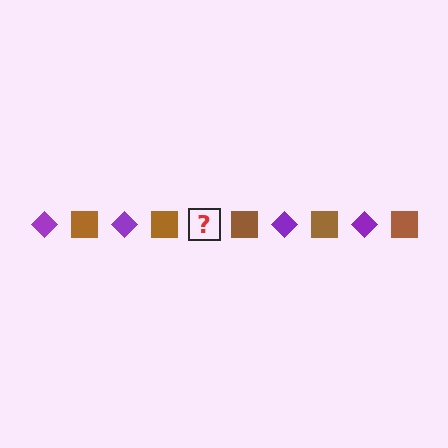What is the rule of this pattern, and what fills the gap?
The rule is that the pattern alternates between purple diamond and brown square. The gap should be filled with a purple diamond.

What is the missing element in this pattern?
The missing element is a purple diamond.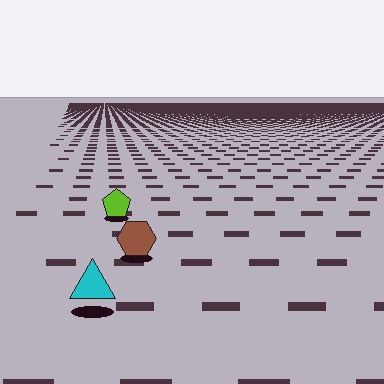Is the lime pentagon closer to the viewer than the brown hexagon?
No. The brown hexagon is closer — you can tell from the texture gradient: the ground texture is coarser near it.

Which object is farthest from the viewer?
The lime pentagon is farthest from the viewer. It appears smaller and the ground texture around it is denser.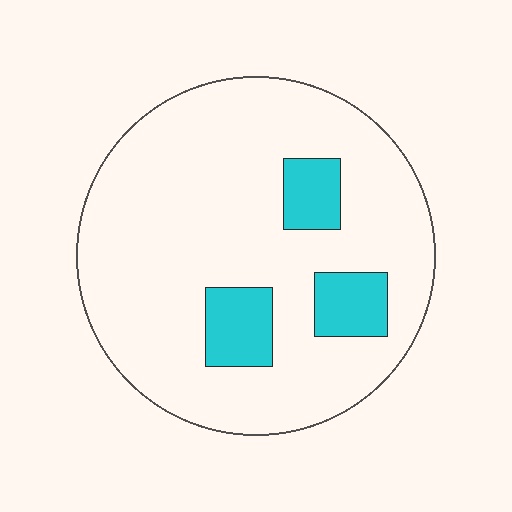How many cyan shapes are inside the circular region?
3.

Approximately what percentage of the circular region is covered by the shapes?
Approximately 15%.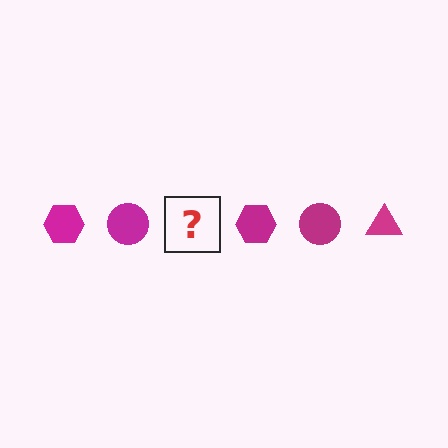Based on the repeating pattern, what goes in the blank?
The blank should be a magenta triangle.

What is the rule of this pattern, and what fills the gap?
The rule is that the pattern cycles through hexagon, circle, triangle shapes in magenta. The gap should be filled with a magenta triangle.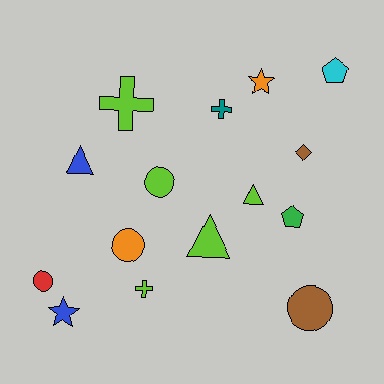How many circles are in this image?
There are 4 circles.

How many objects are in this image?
There are 15 objects.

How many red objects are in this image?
There is 1 red object.